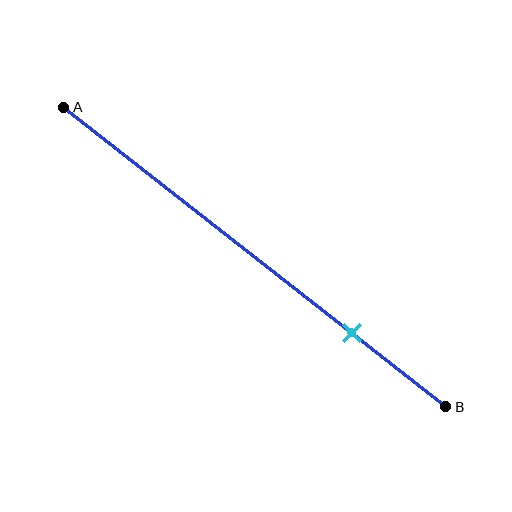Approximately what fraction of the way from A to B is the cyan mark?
The cyan mark is approximately 75% of the way from A to B.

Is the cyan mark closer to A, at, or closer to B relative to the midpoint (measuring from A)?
The cyan mark is closer to point B than the midpoint of segment AB.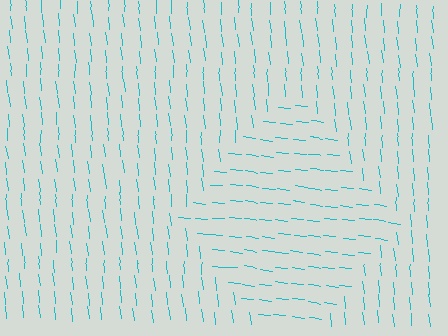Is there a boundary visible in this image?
Yes, there is a texture boundary formed by a change in line orientation.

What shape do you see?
I see a diamond.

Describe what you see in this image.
The image is filled with small cyan line segments. A diamond region in the image has lines oriented differently from the surrounding lines, creating a visible texture boundary.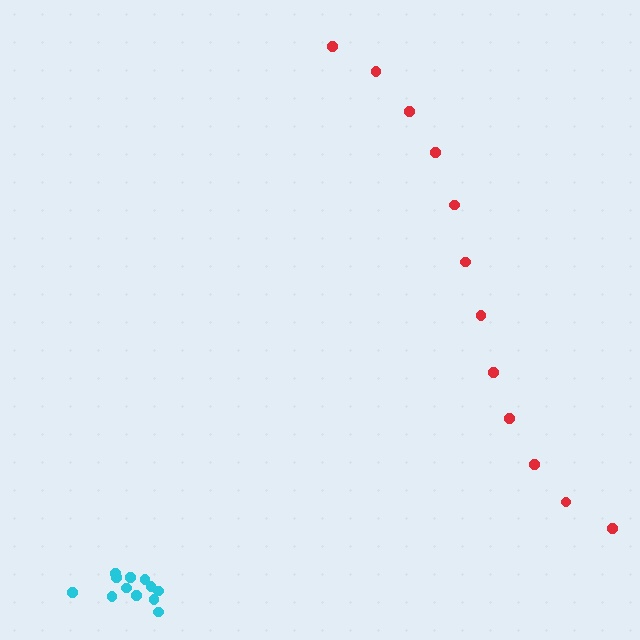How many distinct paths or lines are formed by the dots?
There are 2 distinct paths.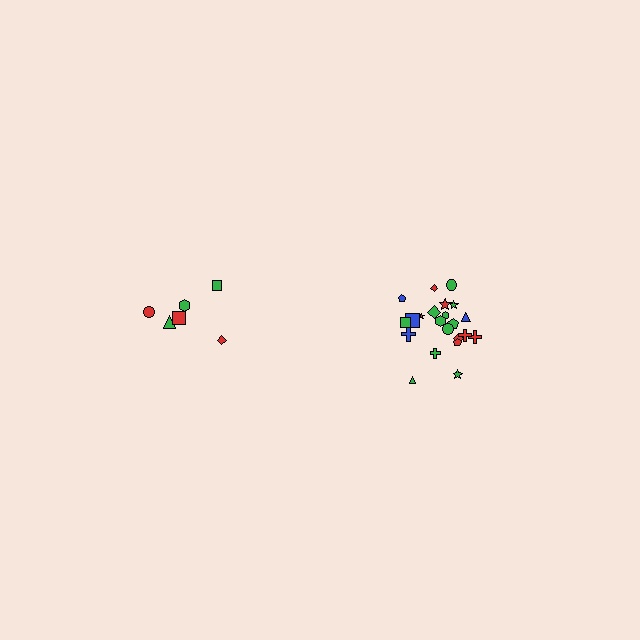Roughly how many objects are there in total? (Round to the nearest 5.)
Roughly 30 objects in total.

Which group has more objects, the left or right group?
The right group.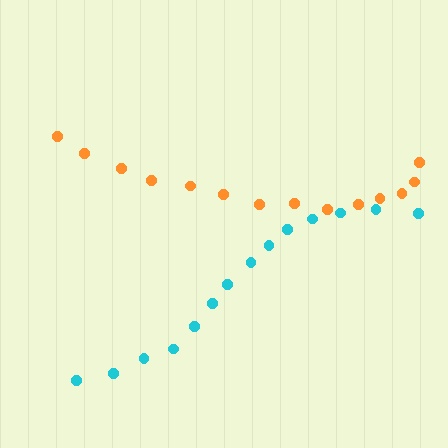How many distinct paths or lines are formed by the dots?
There are 2 distinct paths.